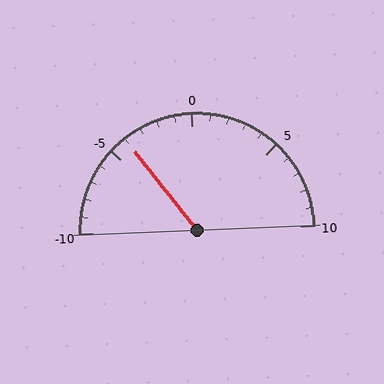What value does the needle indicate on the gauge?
The needle indicates approximately -4.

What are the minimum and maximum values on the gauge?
The gauge ranges from -10 to 10.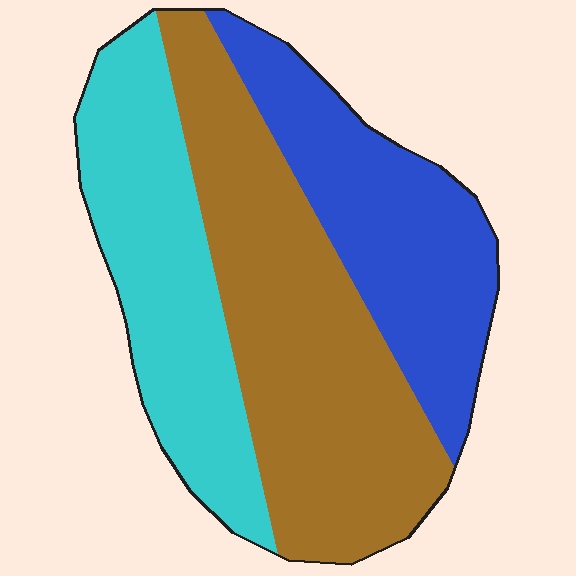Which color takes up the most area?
Brown, at roughly 45%.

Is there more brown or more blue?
Brown.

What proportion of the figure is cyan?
Cyan covers roughly 30% of the figure.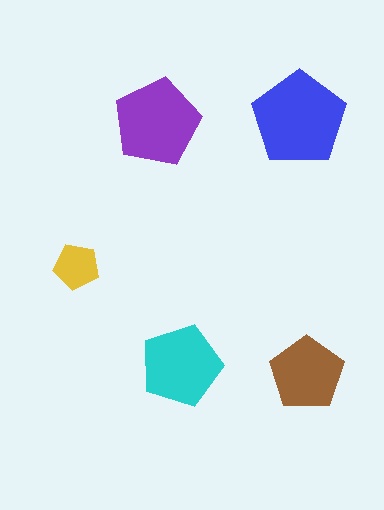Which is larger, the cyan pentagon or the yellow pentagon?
The cyan one.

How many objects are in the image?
There are 5 objects in the image.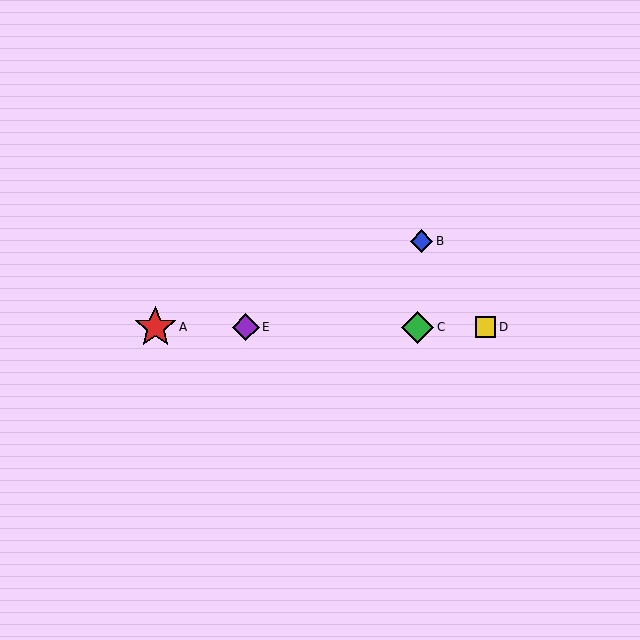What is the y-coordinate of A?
Object A is at y≈327.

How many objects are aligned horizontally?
4 objects (A, C, D, E) are aligned horizontally.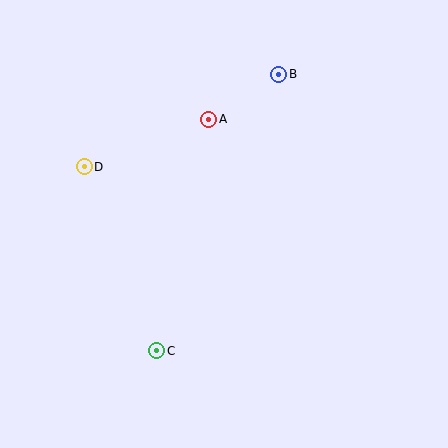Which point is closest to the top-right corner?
Point B is closest to the top-right corner.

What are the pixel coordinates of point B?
Point B is at (279, 74).